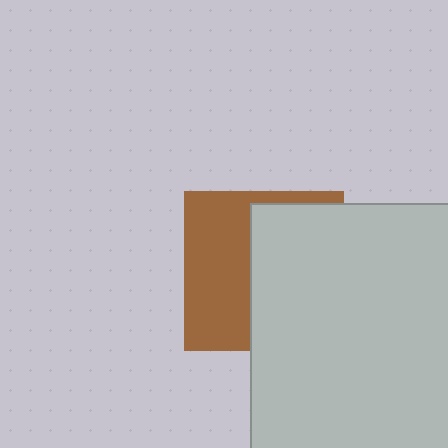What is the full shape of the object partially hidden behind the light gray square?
The partially hidden object is a brown square.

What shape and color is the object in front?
The object in front is a light gray square.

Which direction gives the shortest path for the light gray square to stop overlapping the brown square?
Moving right gives the shortest separation.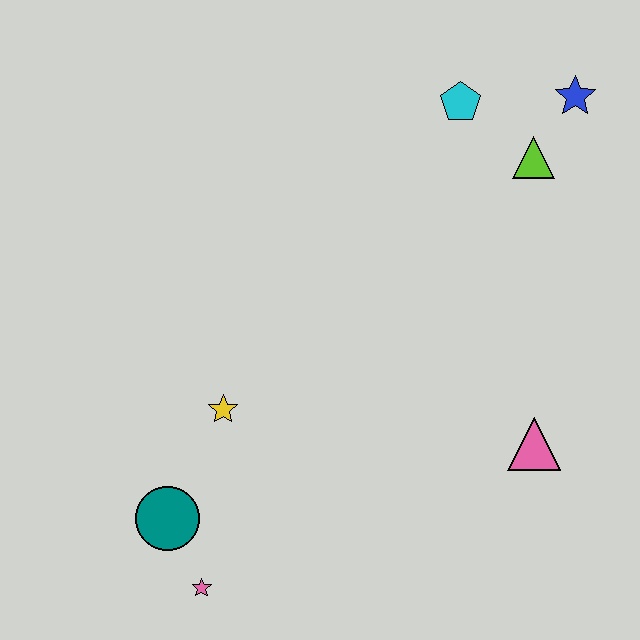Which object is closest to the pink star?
The teal circle is closest to the pink star.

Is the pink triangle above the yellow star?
No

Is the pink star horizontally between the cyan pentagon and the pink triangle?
No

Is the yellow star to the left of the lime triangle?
Yes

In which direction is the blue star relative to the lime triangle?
The blue star is above the lime triangle.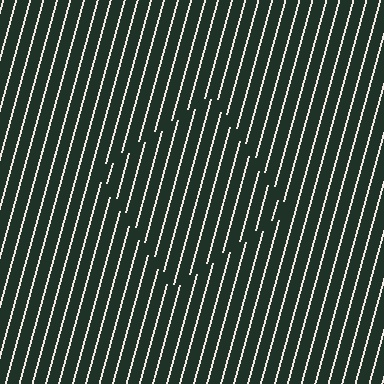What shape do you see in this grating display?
An illusory square. The interior of the shape contains the same grating, shifted by half a period — the contour is defined by the phase discontinuity where line-ends from the inner and outer gratings abut.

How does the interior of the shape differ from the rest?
The interior of the shape contains the same grating, shifted by half a period — the contour is defined by the phase discontinuity where line-ends from the inner and outer gratings abut.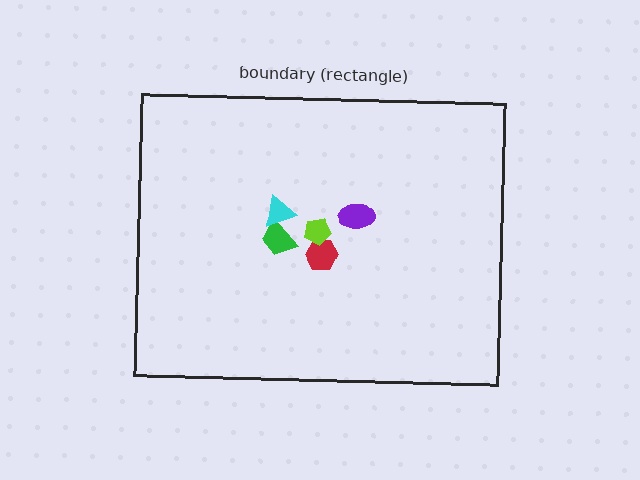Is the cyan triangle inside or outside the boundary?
Inside.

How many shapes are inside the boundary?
5 inside, 0 outside.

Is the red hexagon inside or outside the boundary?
Inside.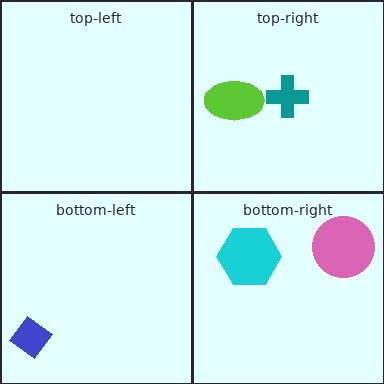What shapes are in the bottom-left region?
The blue diamond.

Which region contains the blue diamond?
The bottom-left region.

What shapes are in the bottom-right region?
The cyan hexagon, the pink circle.